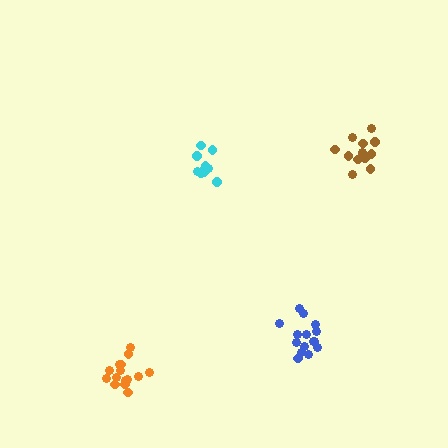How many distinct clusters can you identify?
There are 4 distinct clusters.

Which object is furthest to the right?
The brown cluster is rightmost.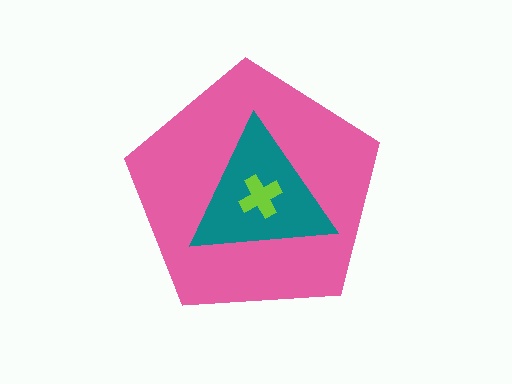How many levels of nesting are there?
3.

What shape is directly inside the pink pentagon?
The teal triangle.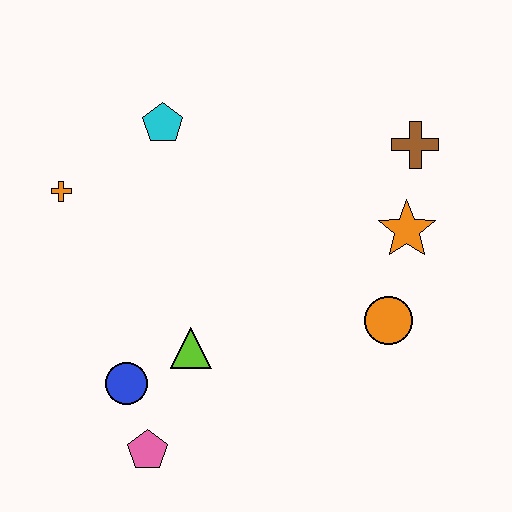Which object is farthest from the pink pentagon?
The brown cross is farthest from the pink pentagon.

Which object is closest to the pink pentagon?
The blue circle is closest to the pink pentagon.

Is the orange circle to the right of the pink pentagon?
Yes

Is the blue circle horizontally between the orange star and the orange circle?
No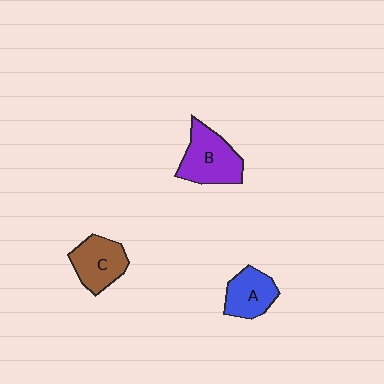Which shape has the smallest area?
Shape A (blue).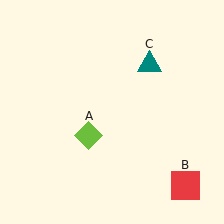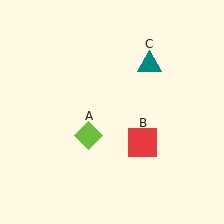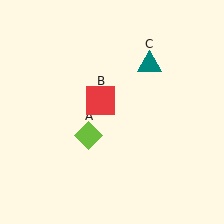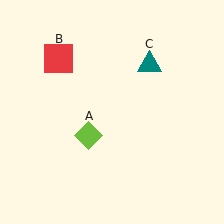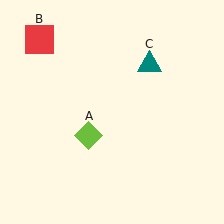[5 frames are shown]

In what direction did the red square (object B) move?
The red square (object B) moved up and to the left.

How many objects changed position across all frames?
1 object changed position: red square (object B).